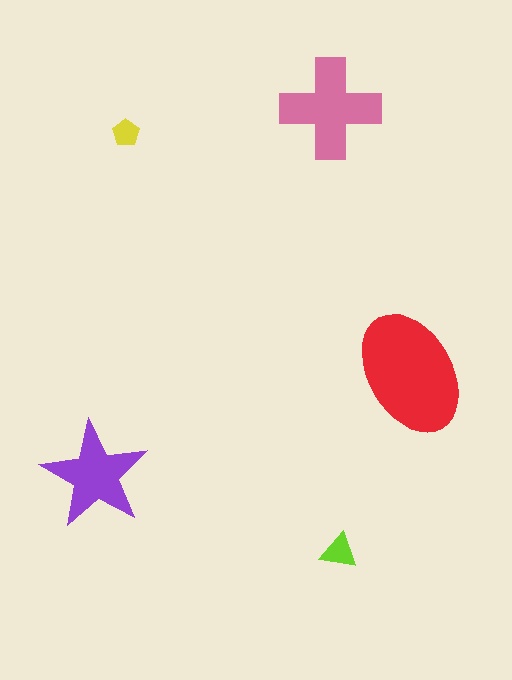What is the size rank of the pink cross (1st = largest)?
2nd.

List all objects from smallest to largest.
The yellow pentagon, the lime triangle, the purple star, the pink cross, the red ellipse.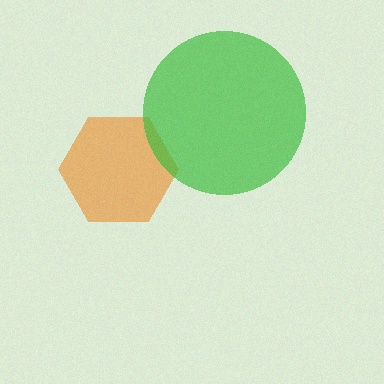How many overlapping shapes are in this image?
There are 2 overlapping shapes in the image.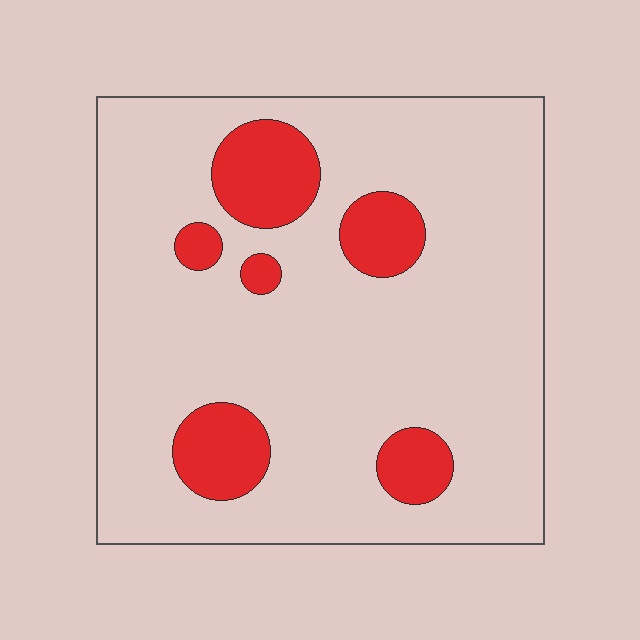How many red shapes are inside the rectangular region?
6.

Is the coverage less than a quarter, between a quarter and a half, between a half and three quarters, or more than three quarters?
Less than a quarter.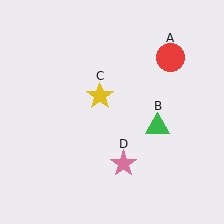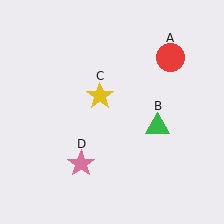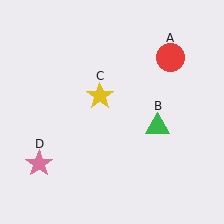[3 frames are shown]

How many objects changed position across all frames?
1 object changed position: pink star (object D).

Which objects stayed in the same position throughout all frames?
Red circle (object A) and green triangle (object B) and yellow star (object C) remained stationary.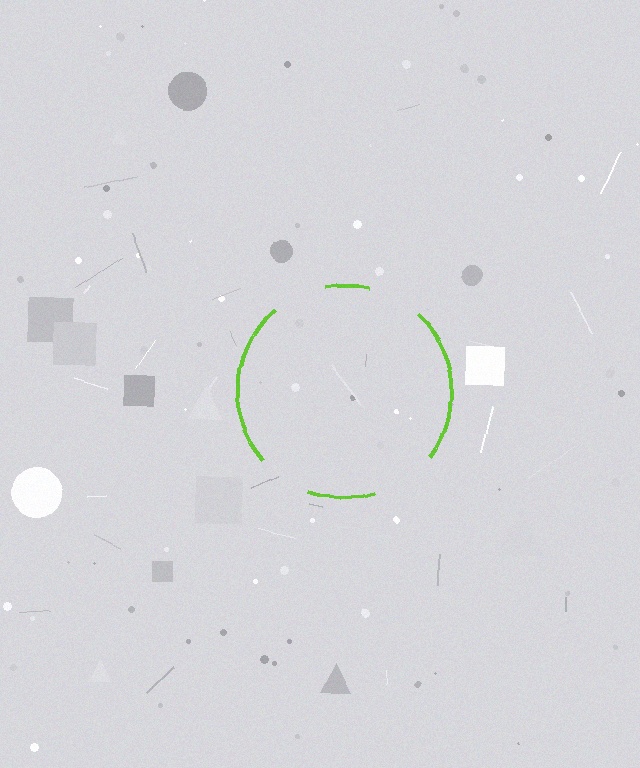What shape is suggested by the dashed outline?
The dashed outline suggests a circle.